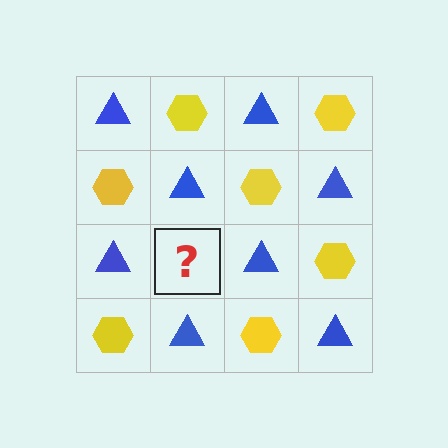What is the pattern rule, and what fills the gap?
The rule is that it alternates blue triangle and yellow hexagon in a checkerboard pattern. The gap should be filled with a yellow hexagon.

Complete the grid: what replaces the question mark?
The question mark should be replaced with a yellow hexagon.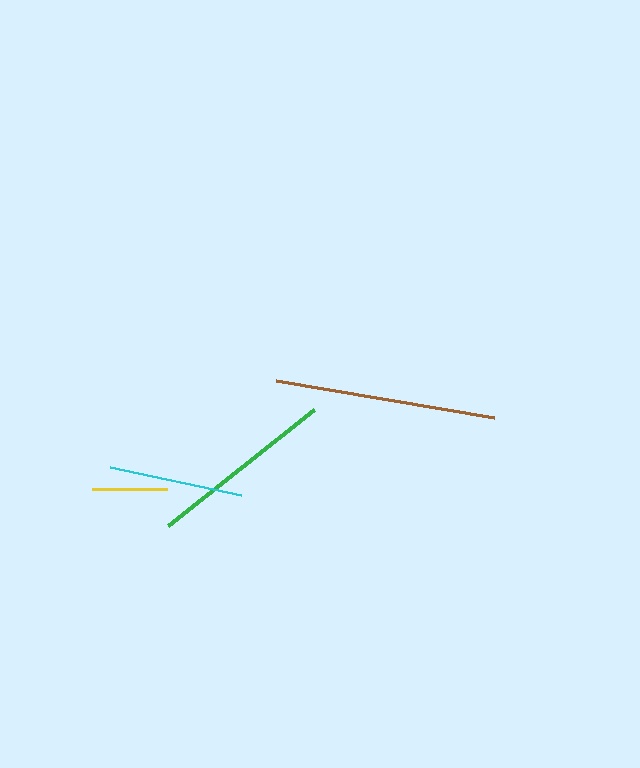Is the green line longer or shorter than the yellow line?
The green line is longer than the yellow line.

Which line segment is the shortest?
The yellow line is the shortest at approximately 75 pixels.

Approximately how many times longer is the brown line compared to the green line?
The brown line is approximately 1.2 times the length of the green line.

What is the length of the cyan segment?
The cyan segment is approximately 134 pixels long.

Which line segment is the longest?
The brown line is the longest at approximately 222 pixels.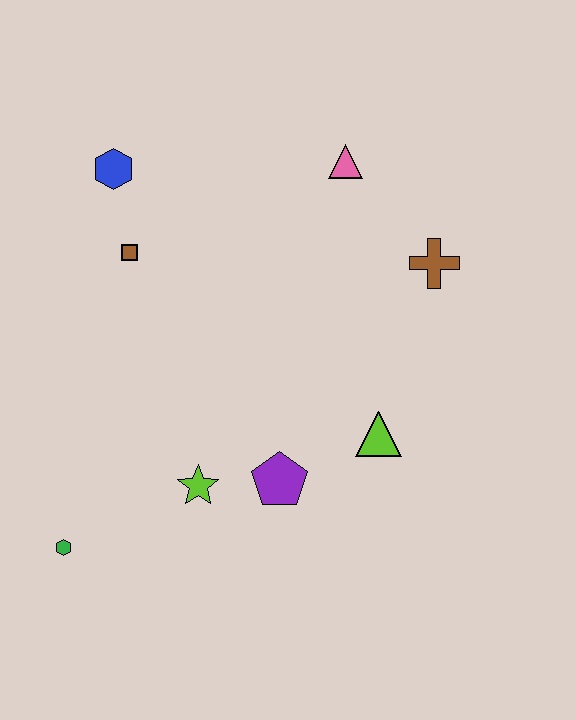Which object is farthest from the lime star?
The pink triangle is farthest from the lime star.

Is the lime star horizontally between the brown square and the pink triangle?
Yes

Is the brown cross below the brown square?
Yes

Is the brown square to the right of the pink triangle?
No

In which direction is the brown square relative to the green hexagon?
The brown square is above the green hexagon.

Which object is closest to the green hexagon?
The lime star is closest to the green hexagon.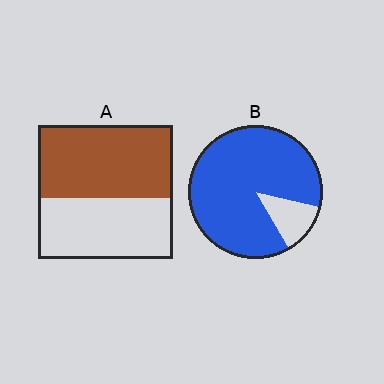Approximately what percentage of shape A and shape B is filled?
A is approximately 55% and B is approximately 85%.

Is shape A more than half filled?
Yes.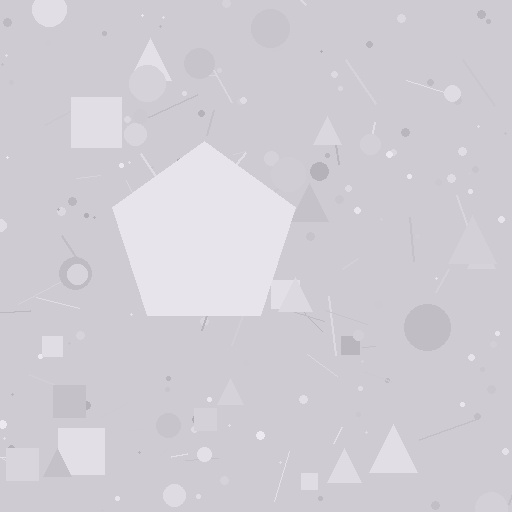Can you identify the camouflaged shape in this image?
The camouflaged shape is a pentagon.